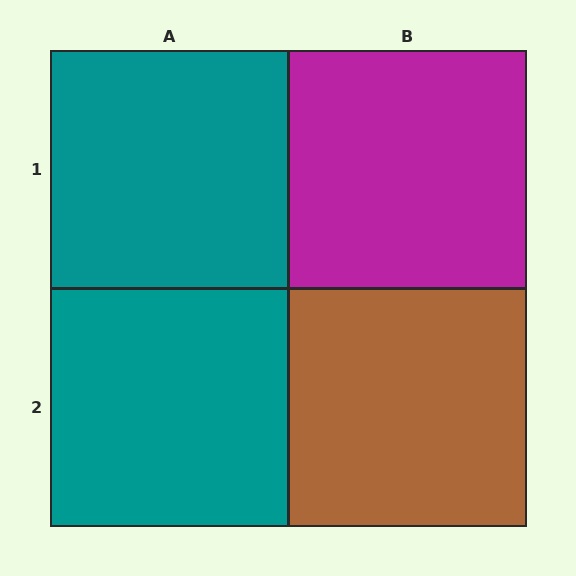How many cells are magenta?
1 cell is magenta.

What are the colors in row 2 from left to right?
Teal, brown.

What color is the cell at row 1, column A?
Teal.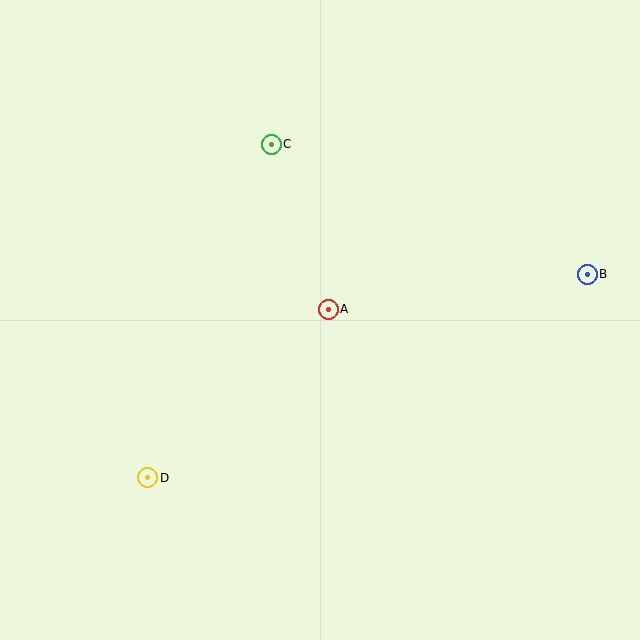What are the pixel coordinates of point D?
Point D is at (148, 478).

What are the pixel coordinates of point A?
Point A is at (328, 309).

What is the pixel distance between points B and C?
The distance between B and C is 342 pixels.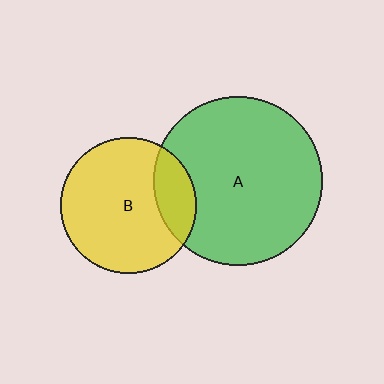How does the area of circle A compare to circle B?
Approximately 1.5 times.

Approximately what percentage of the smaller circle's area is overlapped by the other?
Approximately 20%.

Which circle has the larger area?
Circle A (green).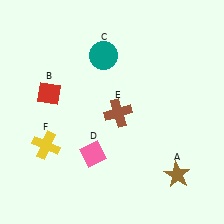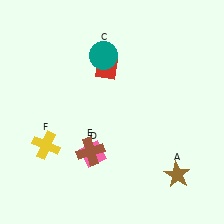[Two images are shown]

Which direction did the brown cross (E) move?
The brown cross (E) moved down.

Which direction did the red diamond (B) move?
The red diamond (B) moved right.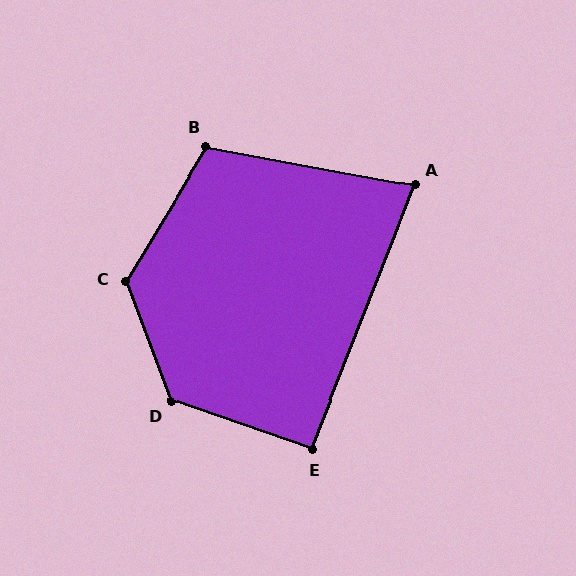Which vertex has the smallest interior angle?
A, at approximately 79 degrees.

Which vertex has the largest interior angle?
D, at approximately 130 degrees.